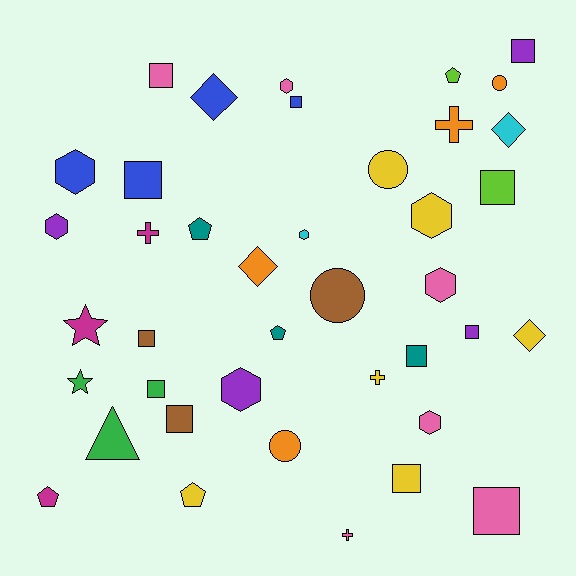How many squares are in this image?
There are 12 squares.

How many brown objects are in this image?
There are 3 brown objects.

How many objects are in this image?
There are 40 objects.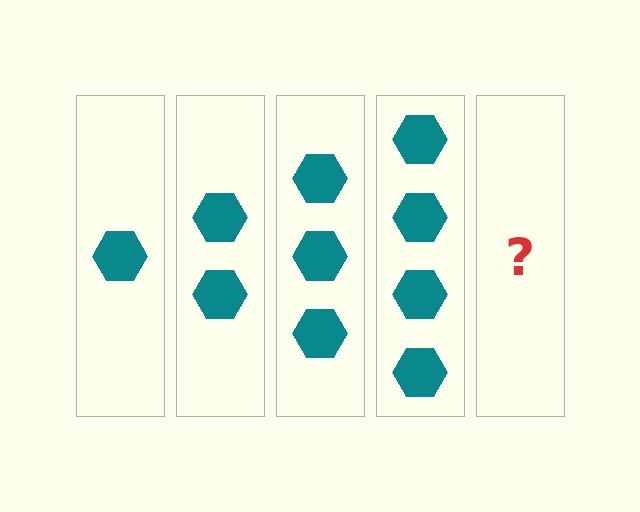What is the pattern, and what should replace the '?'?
The pattern is that each step adds one more hexagon. The '?' should be 5 hexagons.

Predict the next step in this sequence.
The next step is 5 hexagons.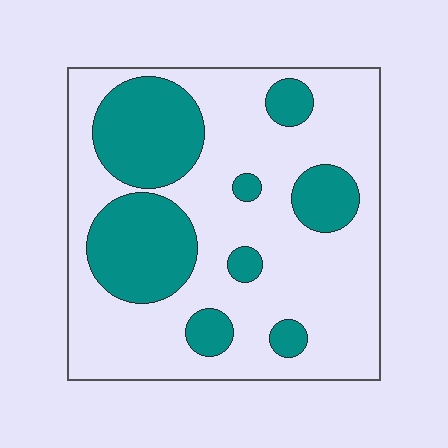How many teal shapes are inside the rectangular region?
8.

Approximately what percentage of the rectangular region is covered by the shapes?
Approximately 30%.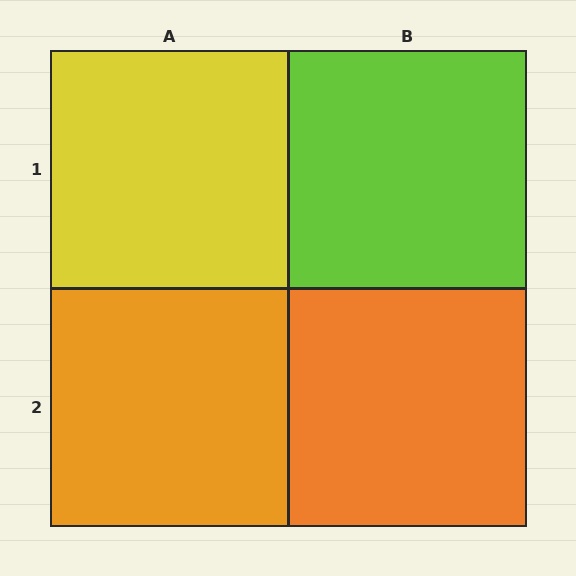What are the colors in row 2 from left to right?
Orange, orange.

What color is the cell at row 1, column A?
Yellow.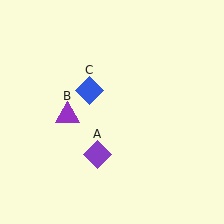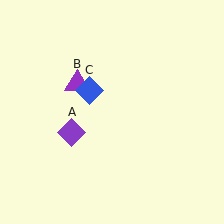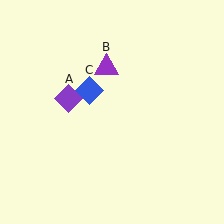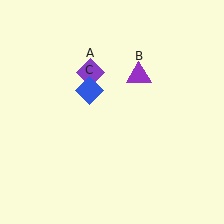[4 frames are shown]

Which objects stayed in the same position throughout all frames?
Blue diamond (object C) remained stationary.